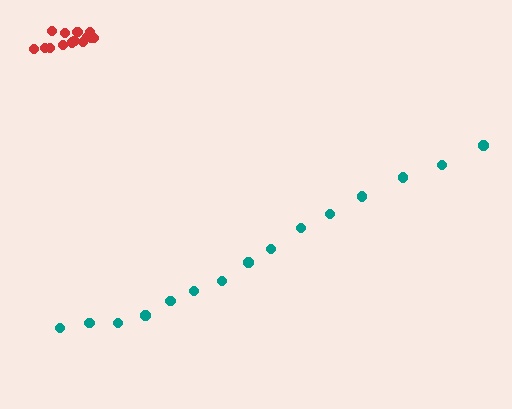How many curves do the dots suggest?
There are 2 distinct paths.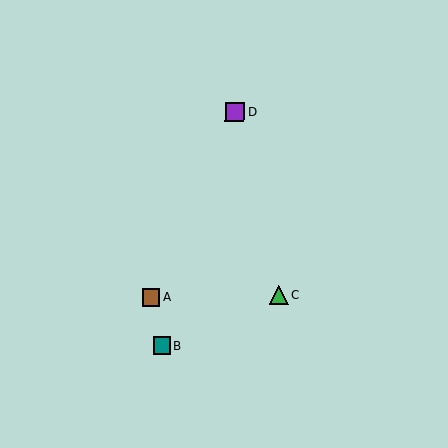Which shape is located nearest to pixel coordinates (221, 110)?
The purple square (labeled D) at (235, 112) is nearest to that location.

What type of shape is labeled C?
Shape C is a green triangle.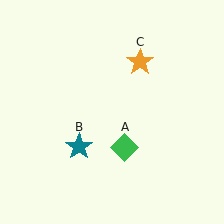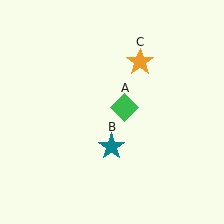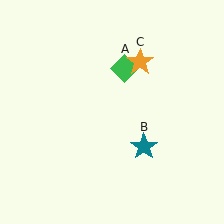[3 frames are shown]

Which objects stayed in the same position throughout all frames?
Orange star (object C) remained stationary.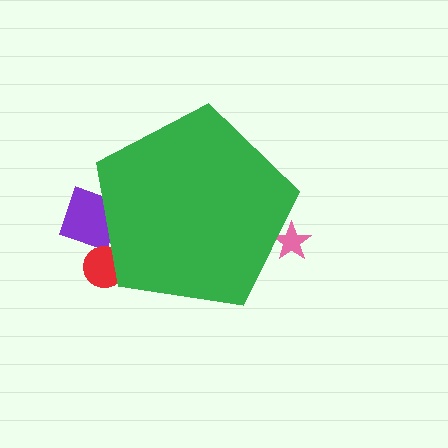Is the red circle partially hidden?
Yes, the red circle is partially hidden behind the green pentagon.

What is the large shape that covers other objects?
A green pentagon.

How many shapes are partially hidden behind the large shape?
3 shapes are partially hidden.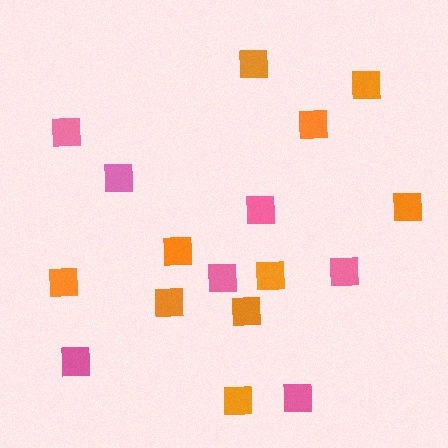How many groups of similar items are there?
There are 2 groups: one group of orange squares (10) and one group of pink squares (7).